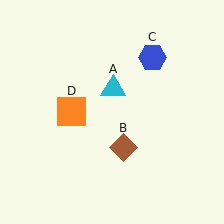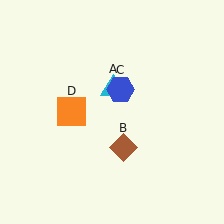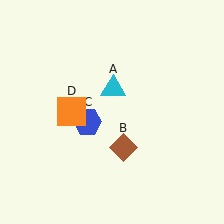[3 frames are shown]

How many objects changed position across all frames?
1 object changed position: blue hexagon (object C).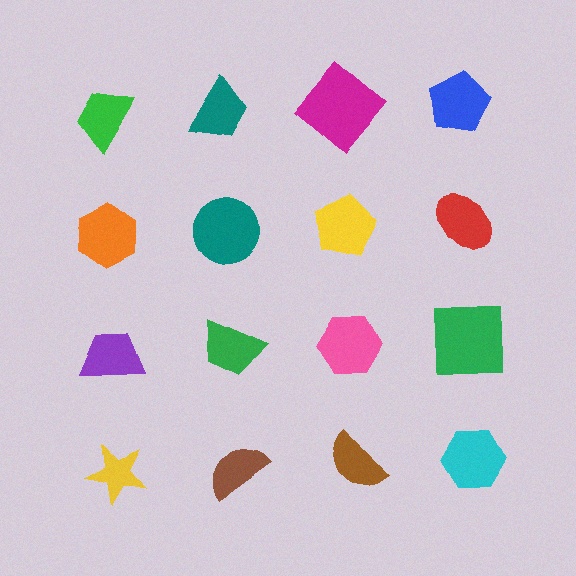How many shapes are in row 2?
4 shapes.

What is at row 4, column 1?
A yellow star.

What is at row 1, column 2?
A teal trapezoid.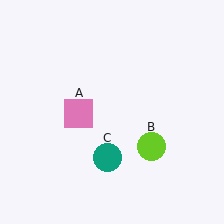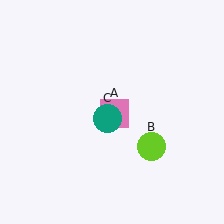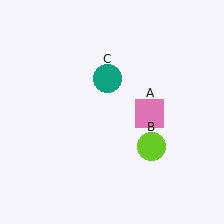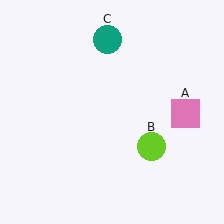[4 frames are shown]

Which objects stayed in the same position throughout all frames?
Lime circle (object B) remained stationary.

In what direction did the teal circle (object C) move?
The teal circle (object C) moved up.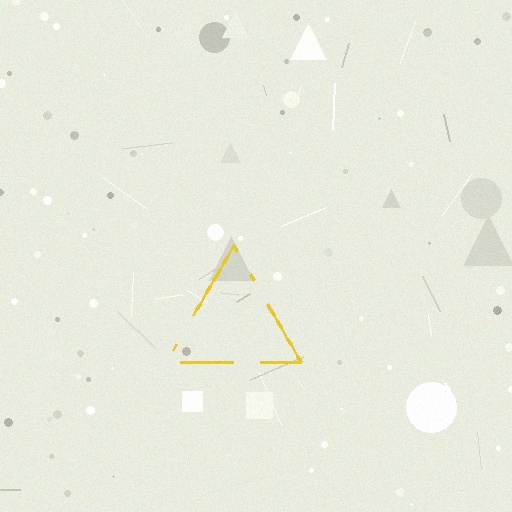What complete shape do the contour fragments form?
The contour fragments form a triangle.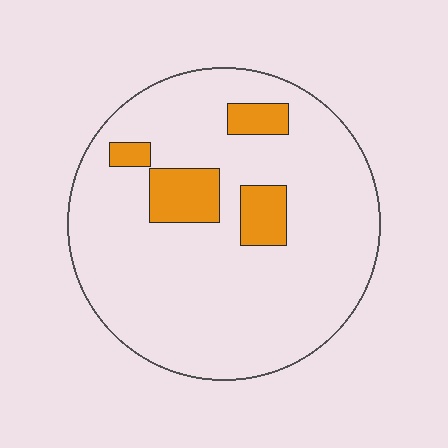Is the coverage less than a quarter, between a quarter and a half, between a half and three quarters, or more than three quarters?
Less than a quarter.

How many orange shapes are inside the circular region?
4.